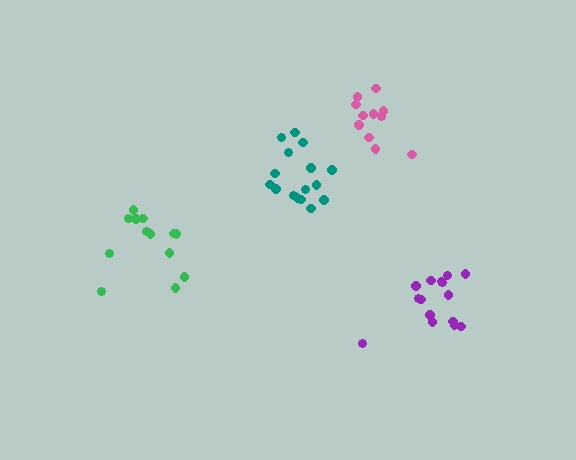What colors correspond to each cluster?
The clusters are colored: purple, green, teal, pink.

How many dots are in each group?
Group 1: 15 dots, Group 2: 13 dots, Group 3: 16 dots, Group 4: 11 dots (55 total).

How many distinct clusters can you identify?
There are 4 distinct clusters.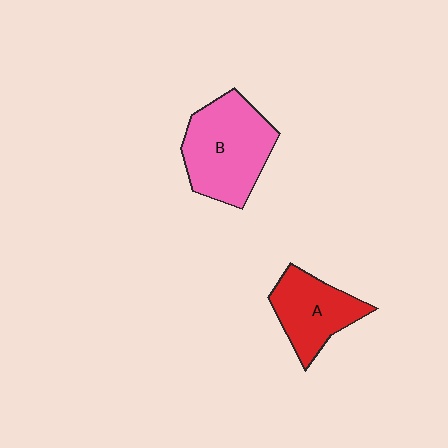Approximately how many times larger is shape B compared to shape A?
Approximately 1.4 times.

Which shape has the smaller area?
Shape A (red).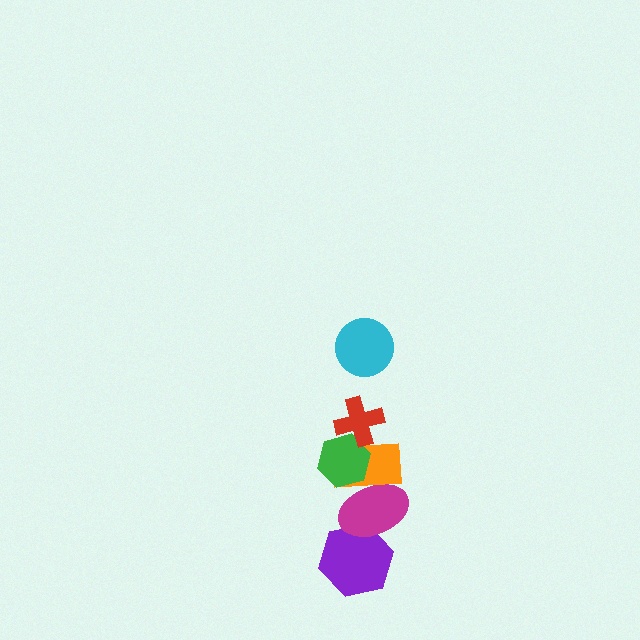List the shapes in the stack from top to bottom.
From top to bottom: the cyan circle, the red cross, the green hexagon, the orange rectangle, the magenta ellipse, the purple hexagon.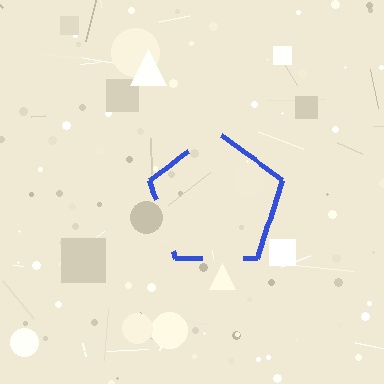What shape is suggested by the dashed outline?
The dashed outline suggests a pentagon.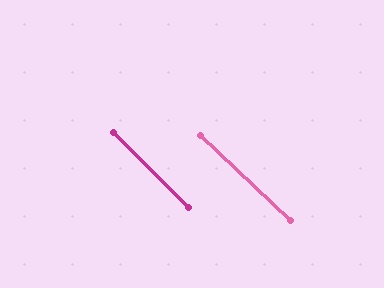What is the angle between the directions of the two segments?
Approximately 2 degrees.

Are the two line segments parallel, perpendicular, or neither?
Parallel — their directions differ by only 1.5°.